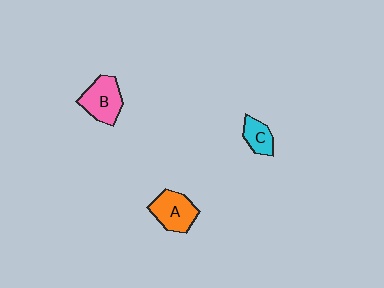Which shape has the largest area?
Shape B (pink).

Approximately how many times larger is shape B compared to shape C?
Approximately 1.7 times.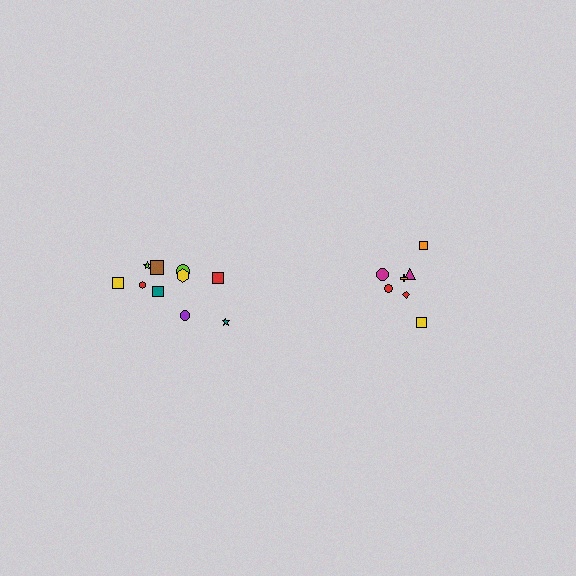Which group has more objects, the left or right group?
The left group.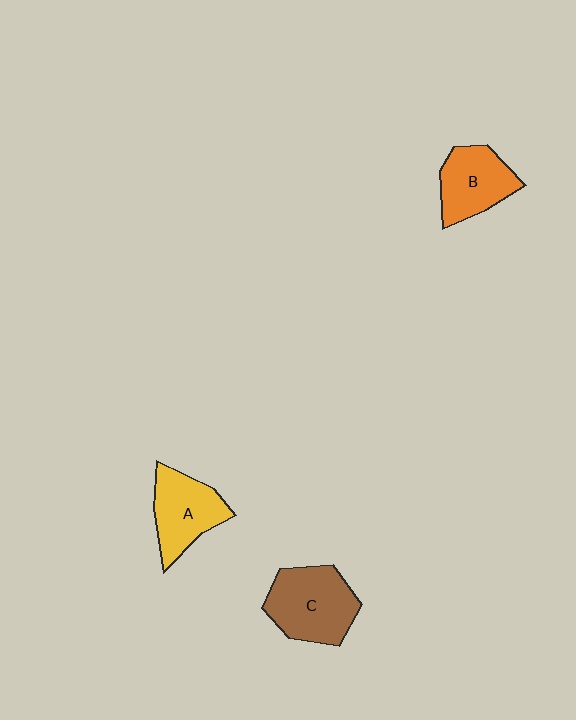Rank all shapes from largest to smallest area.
From largest to smallest: C (brown), A (yellow), B (orange).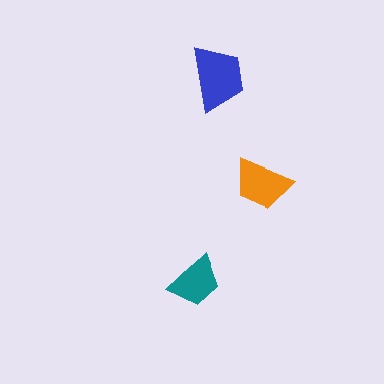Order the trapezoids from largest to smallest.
the blue one, the orange one, the teal one.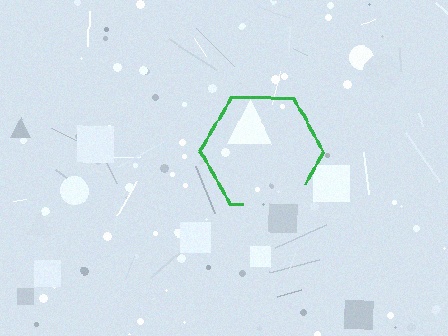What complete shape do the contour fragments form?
The contour fragments form a hexagon.